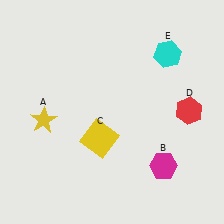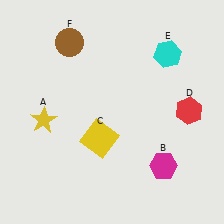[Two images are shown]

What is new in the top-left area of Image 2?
A brown circle (F) was added in the top-left area of Image 2.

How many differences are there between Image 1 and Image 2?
There is 1 difference between the two images.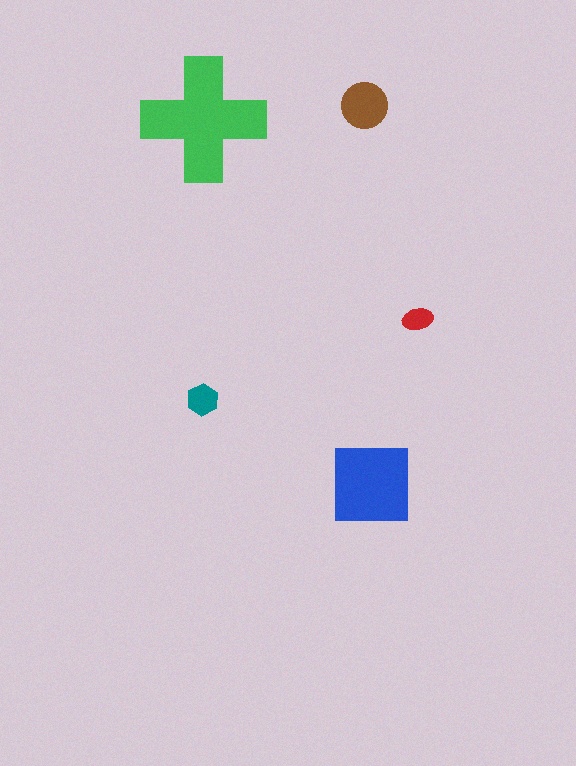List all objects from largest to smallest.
The green cross, the blue square, the brown circle, the teal hexagon, the red ellipse.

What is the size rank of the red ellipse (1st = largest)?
5th.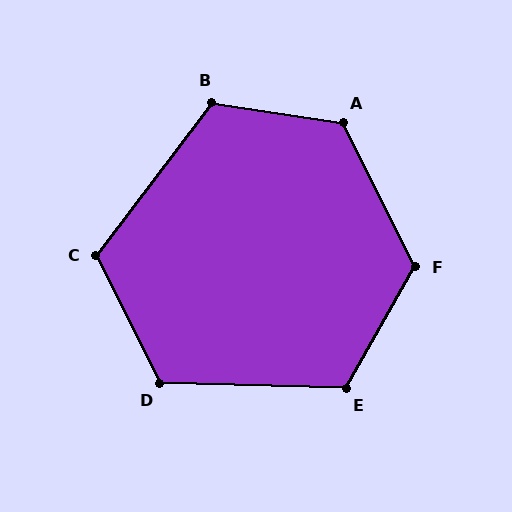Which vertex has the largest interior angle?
A, at approximately 125 degrees.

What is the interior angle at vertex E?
Approximately 118 degrees (obtuse).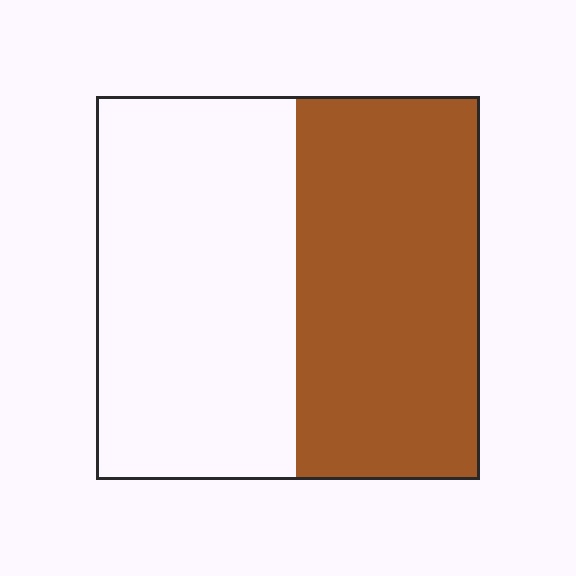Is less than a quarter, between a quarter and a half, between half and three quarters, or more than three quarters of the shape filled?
Between a quarter and a half.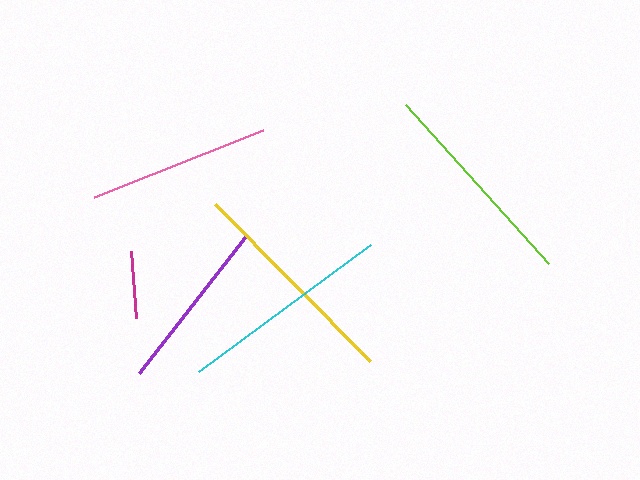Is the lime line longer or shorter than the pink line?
The lime line is longer than the pink line.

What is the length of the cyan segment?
The cyan segment is approximately 214 pixels long.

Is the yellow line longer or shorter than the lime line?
The yellow line is longer than the lime line.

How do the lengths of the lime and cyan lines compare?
The lime and cyan lines are approximately the same length.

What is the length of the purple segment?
The purple segment is approximately 172 pixels long.